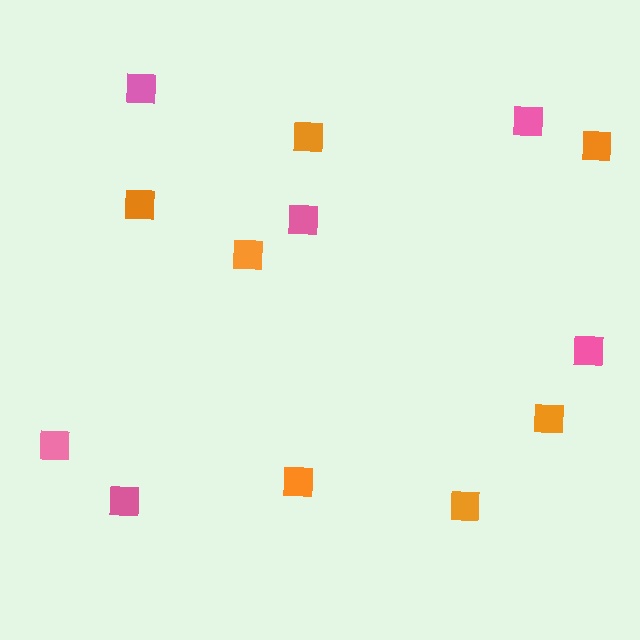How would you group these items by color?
There are 2 groups: one group of orange squares (7) and one group of pink squares (6).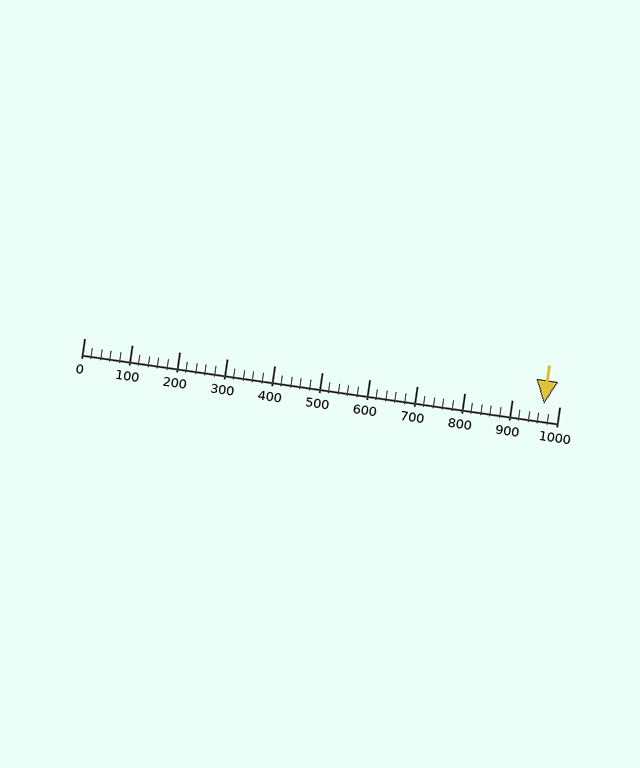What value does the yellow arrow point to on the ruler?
The yellow arrow points to approximately 967.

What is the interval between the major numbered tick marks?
The major tick marks are spaced 100 units apart.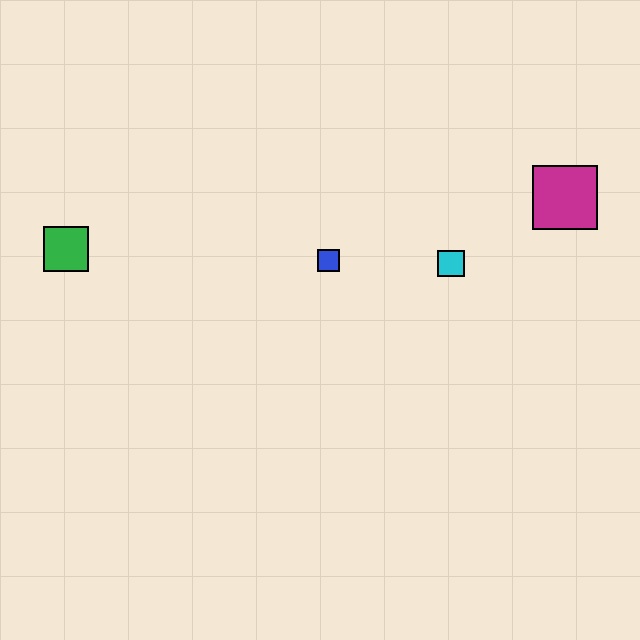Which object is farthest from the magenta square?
The green square is farthest from the magenta square.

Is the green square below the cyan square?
No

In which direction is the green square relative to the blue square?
The green square is to the left of the blue square.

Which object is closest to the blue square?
The cyan square is closest to the blue square.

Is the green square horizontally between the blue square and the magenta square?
No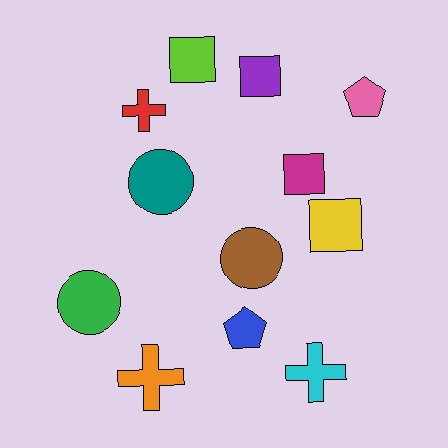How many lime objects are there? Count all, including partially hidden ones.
There is 1 lime object.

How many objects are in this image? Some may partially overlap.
There are 12 objects.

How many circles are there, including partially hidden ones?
There are 3 circles.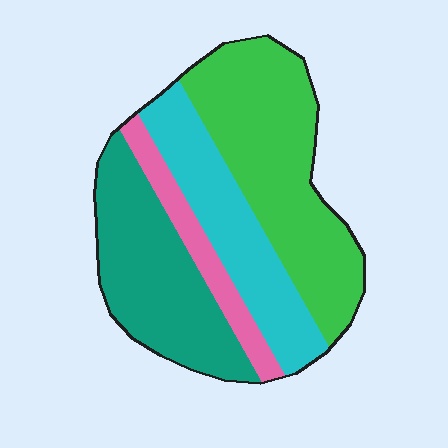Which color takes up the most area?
Green, at roughly 40%.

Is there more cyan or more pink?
Cyan.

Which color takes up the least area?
Pink, at roughly 10%.